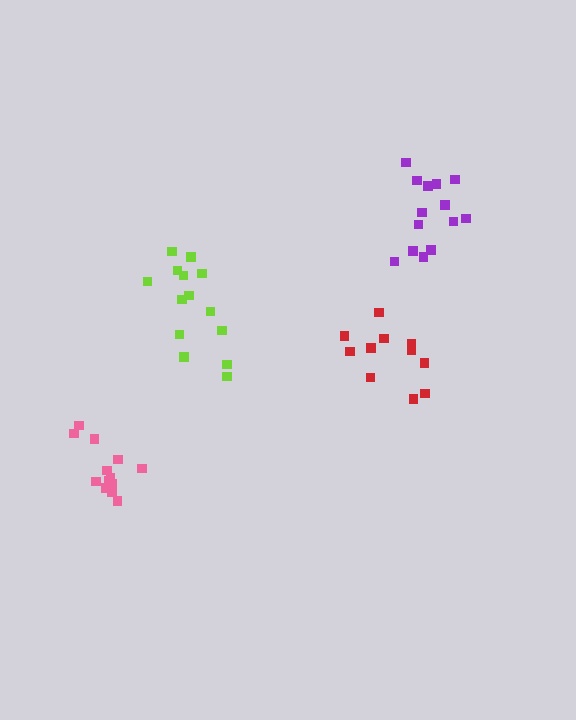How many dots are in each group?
Group 1: 11 dots, Group 2: 14 dots, Group 3: 14 dots, Group 4: 13 dots (52 total).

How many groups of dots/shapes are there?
There are 4 groups.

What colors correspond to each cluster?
The clusters are colored: red, purple, lime, pink.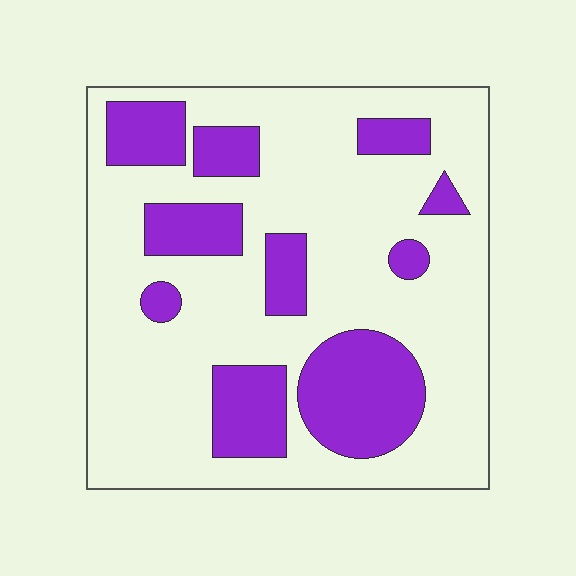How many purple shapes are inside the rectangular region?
10.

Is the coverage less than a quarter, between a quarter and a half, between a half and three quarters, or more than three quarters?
Between a quarter and a half.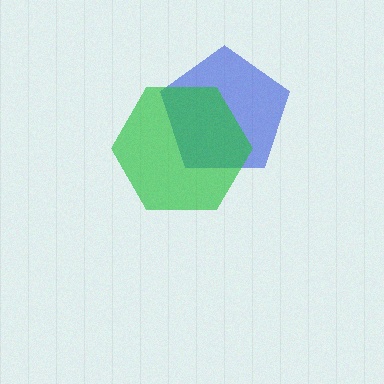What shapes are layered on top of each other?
The layered shapes are: a blue pentagon, a green hexagon.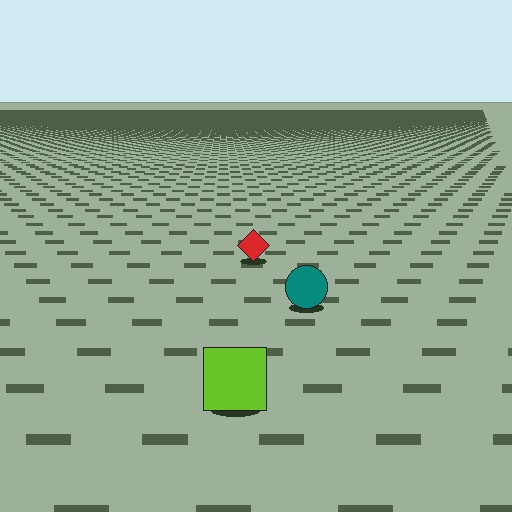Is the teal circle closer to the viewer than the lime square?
No. The lime square is closer — you can tell from the texture gradient: the ground texture is coarser near it.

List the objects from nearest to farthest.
From nearest to farthest: the lime square, the teal circle, the red diamond.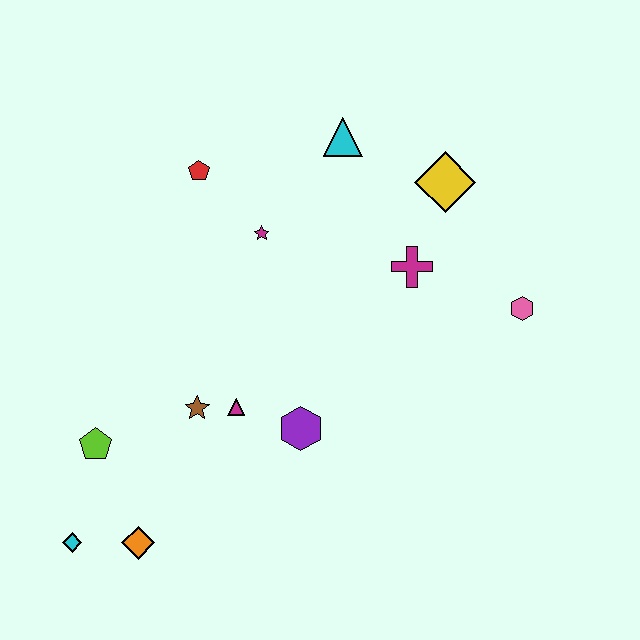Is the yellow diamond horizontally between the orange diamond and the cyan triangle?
No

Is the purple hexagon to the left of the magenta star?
No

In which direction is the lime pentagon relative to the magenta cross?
The lime pentagon is to the left of the magenta cross.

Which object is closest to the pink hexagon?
The magenta cross is closest to the pink hexagon.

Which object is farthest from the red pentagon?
The cyan diamond is farthest from the red pentagon.